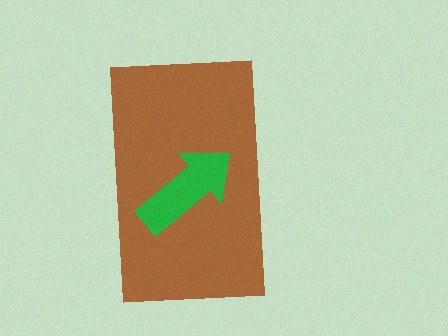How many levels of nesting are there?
2.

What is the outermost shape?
The brown rectangle.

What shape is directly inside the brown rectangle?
The green arrow.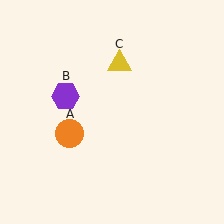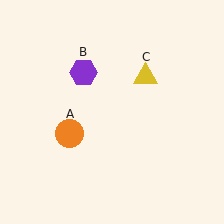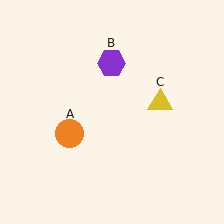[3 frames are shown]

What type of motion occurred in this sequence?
The purple hexagon (object B), yellow triangle (object C) rotated clockwise around the center of the scene.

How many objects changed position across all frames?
2 objects changed position: purple hexagon (object B), yellow triangle (object C).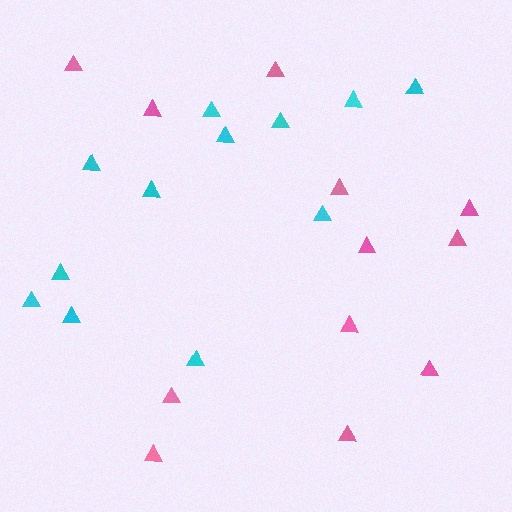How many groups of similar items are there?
There are 2 groups: one group of cyan triangles (12) and one group of pink triangles (12).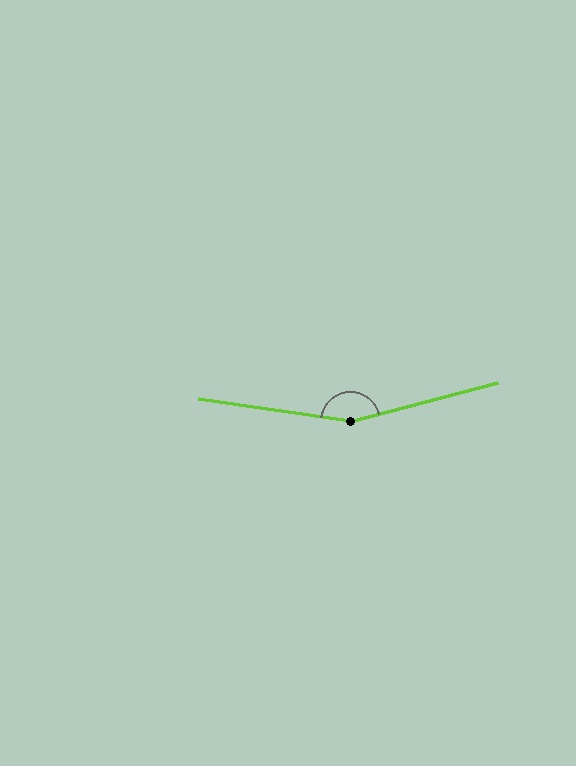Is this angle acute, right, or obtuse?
It is obtuse.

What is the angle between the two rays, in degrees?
Approximately 157 degrees.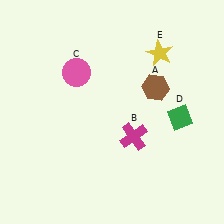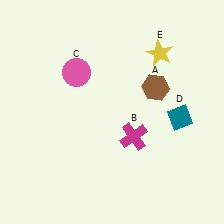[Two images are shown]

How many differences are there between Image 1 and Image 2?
There is 1 difference between the two images.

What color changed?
The diamond (D) changed from green in Image 1 to teal in Image 2.